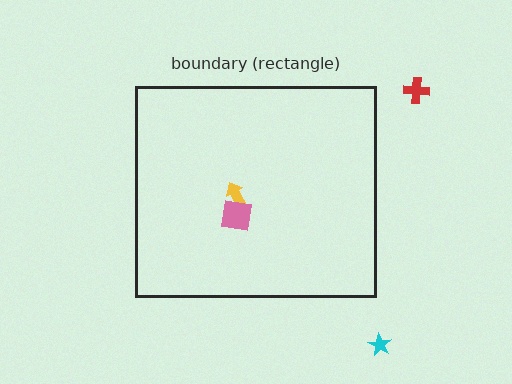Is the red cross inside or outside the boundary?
Outside.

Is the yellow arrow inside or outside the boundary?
Inside.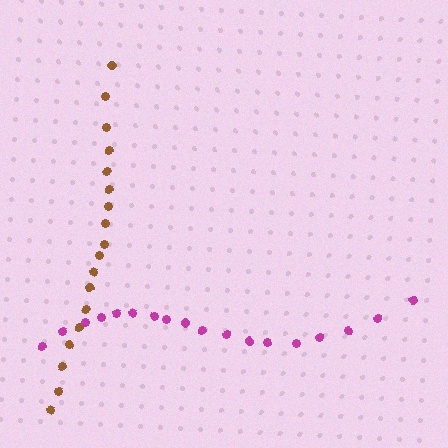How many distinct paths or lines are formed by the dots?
There are 2 distinct paths.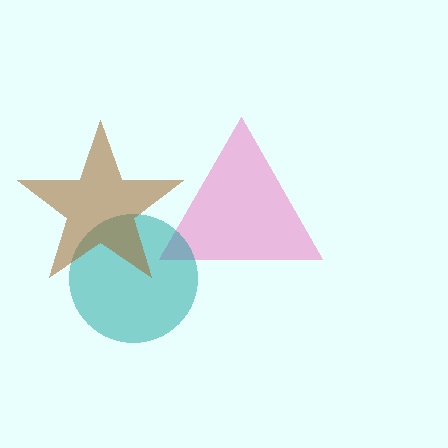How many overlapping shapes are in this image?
There are 3 overlapping shapes in the image.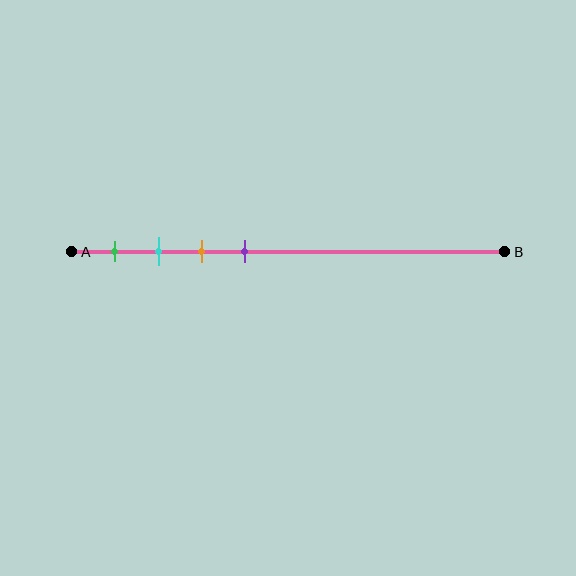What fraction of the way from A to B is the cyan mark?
The cyan mark is approximately 20% (0.2) of the way from A to B.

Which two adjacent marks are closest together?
The cyan and orange marks are the closest adjacent pair.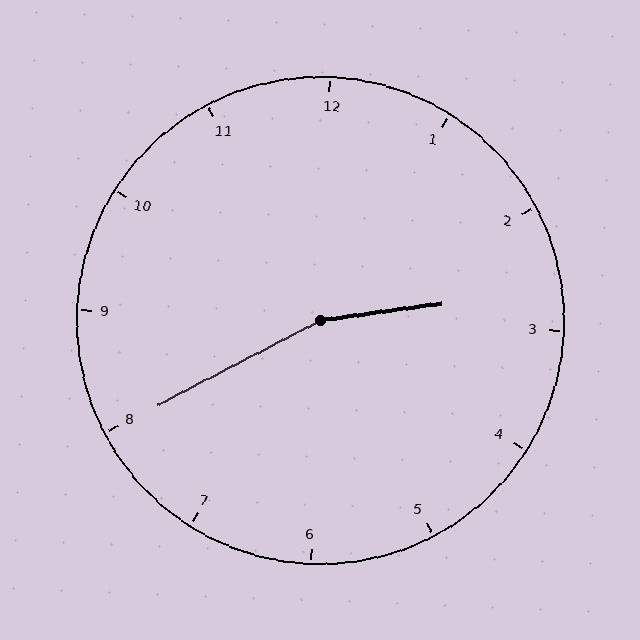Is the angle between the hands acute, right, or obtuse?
It is obtuse.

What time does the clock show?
2:40.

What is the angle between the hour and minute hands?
Approximately 160 degrees.